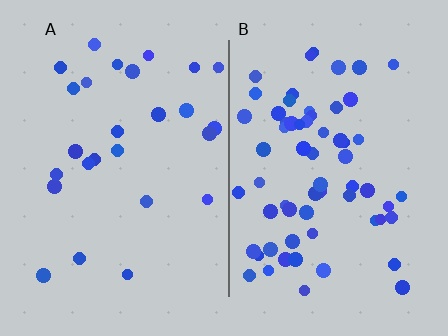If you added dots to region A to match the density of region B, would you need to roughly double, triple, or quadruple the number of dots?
Approximately double.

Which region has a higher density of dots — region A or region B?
B (the right).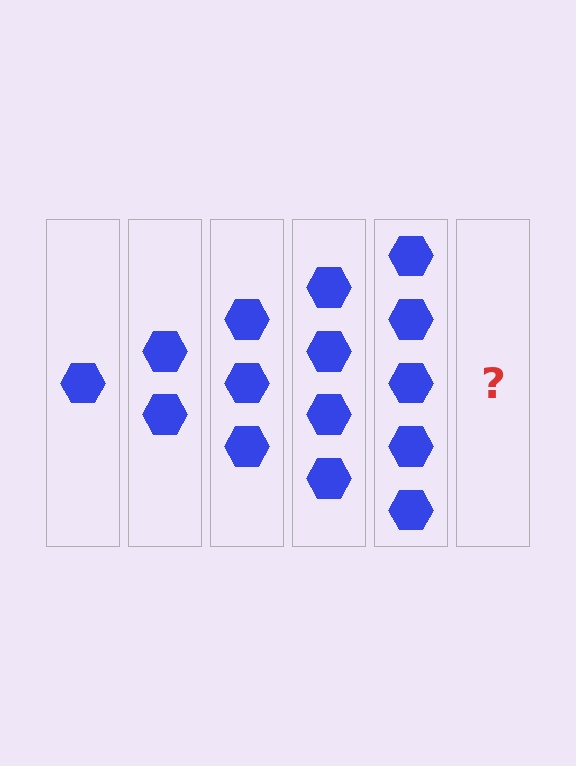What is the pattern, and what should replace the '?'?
The pattern is that each step adds one more hexagon. The '?' should be 6 hexagons.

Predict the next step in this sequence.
The next step is 6 hexagons.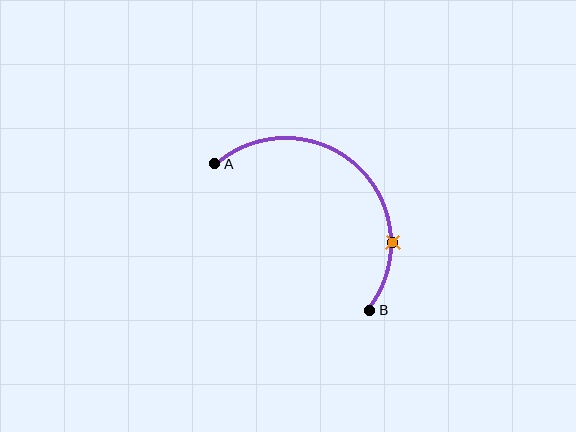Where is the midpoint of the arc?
The arc midpoint is the point on the curve farthest from the straight line joining A and B. It sits above and to the right of that line.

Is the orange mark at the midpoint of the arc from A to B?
No. The orange mark lies on the arc but is closer to endpoint B. The arc midpoint would be at the point on the curve equidistant along the arc from both A and B.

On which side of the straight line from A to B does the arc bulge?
The arc bulges above and to the right of the straight line connecting A and B.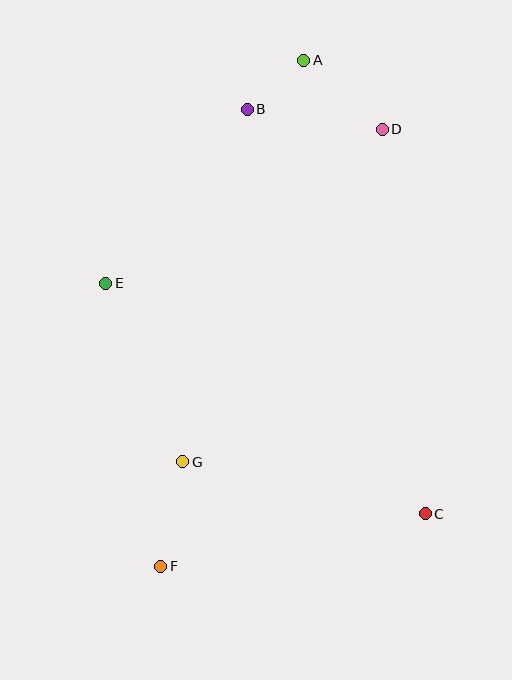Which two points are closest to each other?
Points A and B are closest to each other.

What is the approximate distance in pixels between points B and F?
The distance between B and F is approximately 465 pixels.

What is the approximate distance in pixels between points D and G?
The distance between D and G is approximately 388 pixels.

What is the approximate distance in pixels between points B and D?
The distance between B and D is approximately 136 pixels.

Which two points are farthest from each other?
Points A and F are farthest from each other.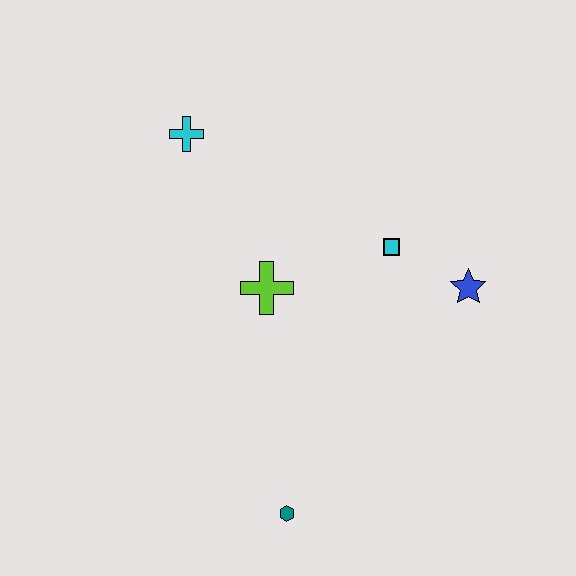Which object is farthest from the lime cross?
The teal hexagon is farthest from the lime cross.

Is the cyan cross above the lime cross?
Yes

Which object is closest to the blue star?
The cyan square is closest to the blue star.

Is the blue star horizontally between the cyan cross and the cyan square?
No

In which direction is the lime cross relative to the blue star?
The lime cross is to the left of the blue star.